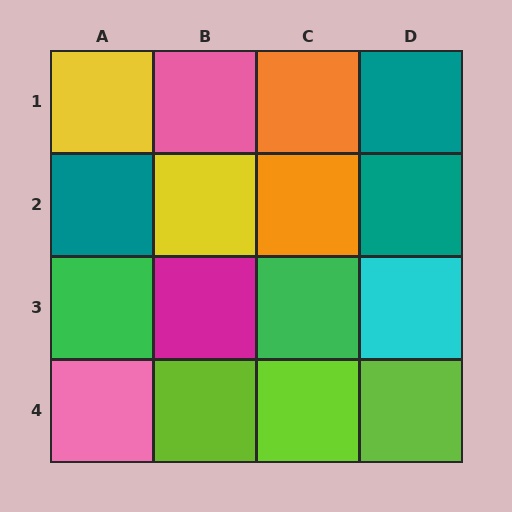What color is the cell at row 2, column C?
Orange.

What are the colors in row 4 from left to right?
Pink, lime, lime, lime.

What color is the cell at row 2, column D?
Teal.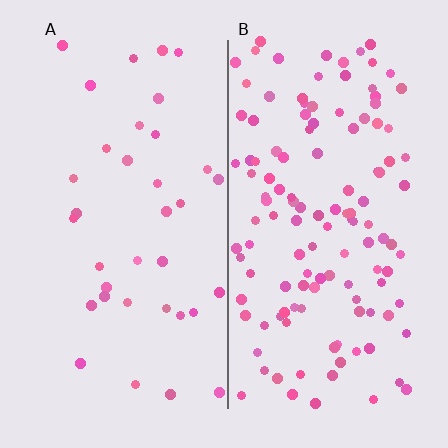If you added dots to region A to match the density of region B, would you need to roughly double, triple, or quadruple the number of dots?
Approximately quadruple.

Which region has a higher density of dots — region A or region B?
B (the right).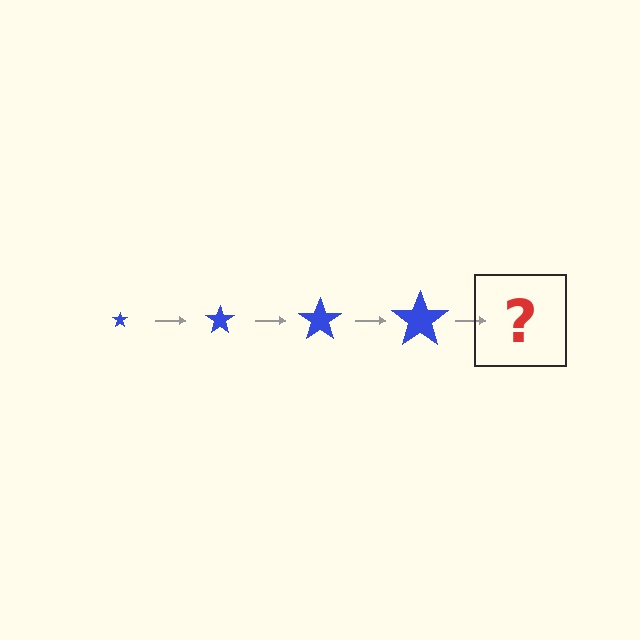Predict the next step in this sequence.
The next step is a blue star, larger than the previous one.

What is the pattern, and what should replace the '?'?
The pattern is that the star gets progressively larger each step. The '?' should be a blue star, larger than the previous one.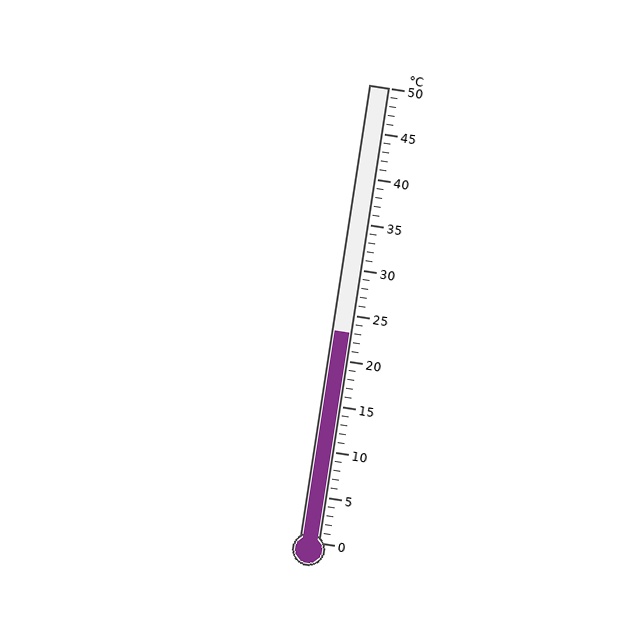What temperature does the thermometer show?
The thermometer shows approximately 23°C.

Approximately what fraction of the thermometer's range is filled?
The thermometer is filled to approximately 45% of its range.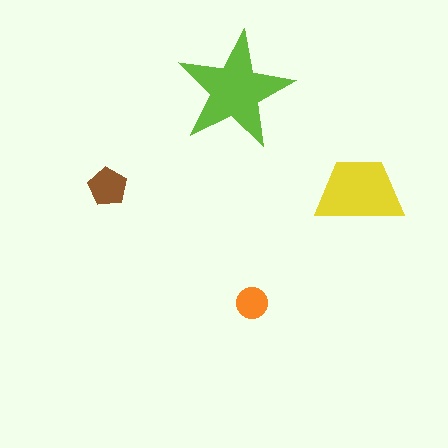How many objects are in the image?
There are 4 objects in the image.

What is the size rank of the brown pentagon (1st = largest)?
3rd.